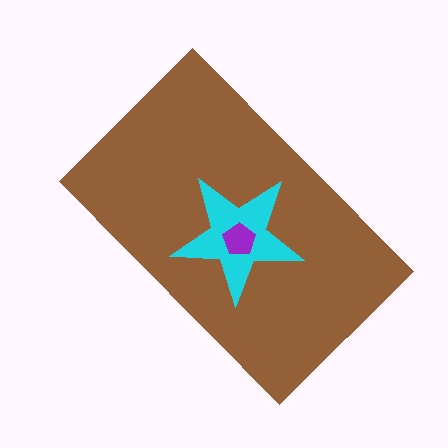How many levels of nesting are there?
3.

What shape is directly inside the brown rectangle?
The cyan star.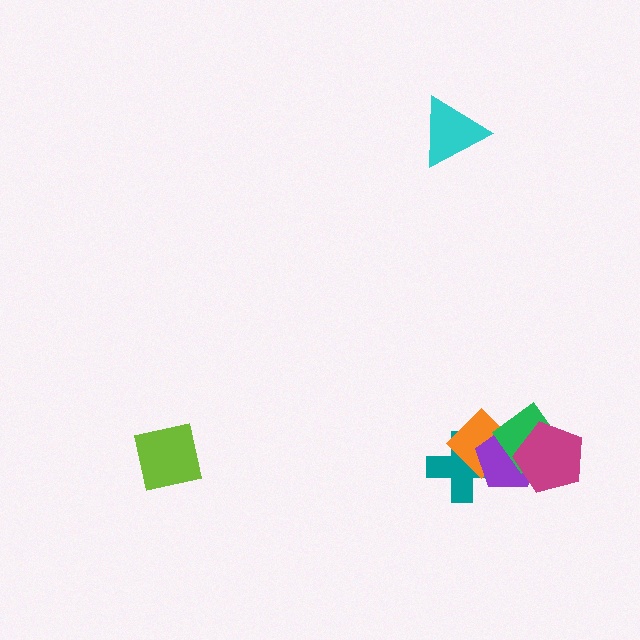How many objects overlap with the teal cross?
2 objects overlap with the teal cross.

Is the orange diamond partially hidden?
Yes, it is partially covered by another shape.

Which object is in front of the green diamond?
The magenta pentagon is in front of the green diamond.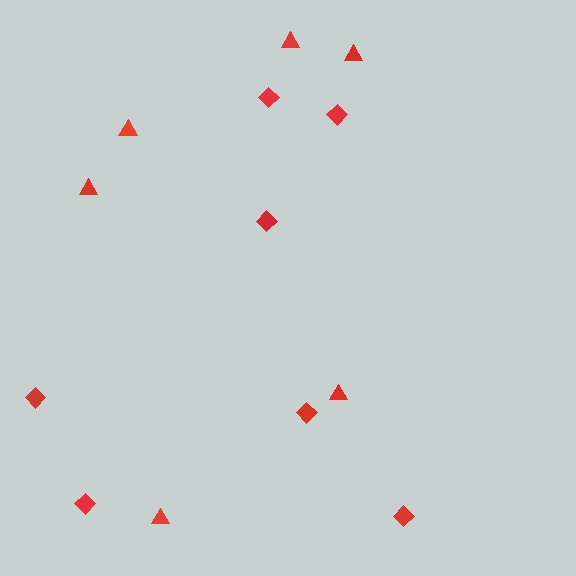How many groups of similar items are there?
There are 2 groups: one group of diamonds (7) and one group of triangles (6).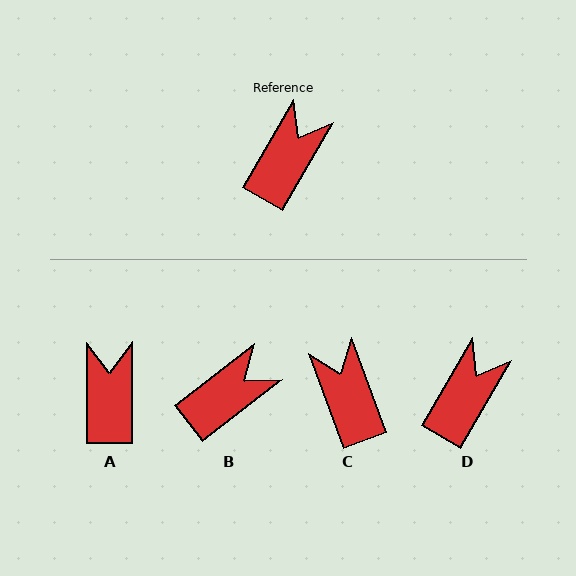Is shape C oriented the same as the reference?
No, it is off by about 51 degrees.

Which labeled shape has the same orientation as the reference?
D.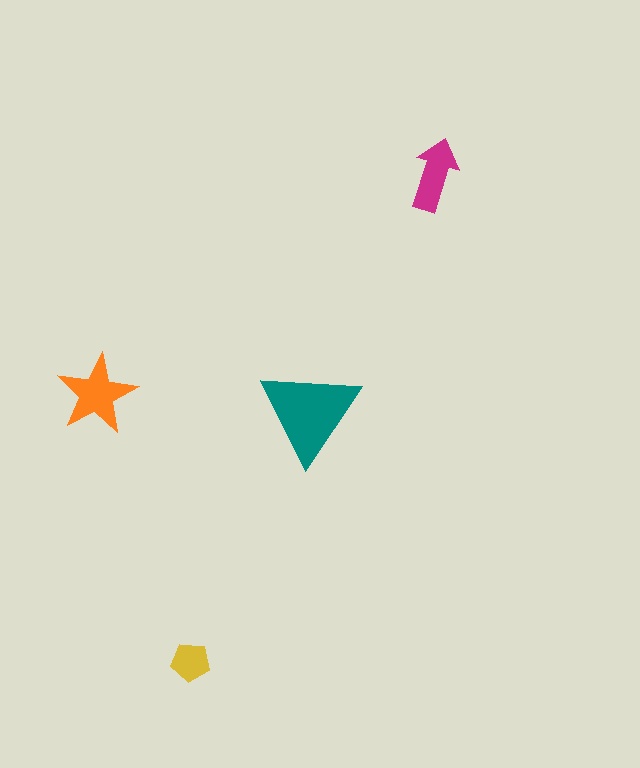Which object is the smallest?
The yellow pentagon.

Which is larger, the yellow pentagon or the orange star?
The orange star.